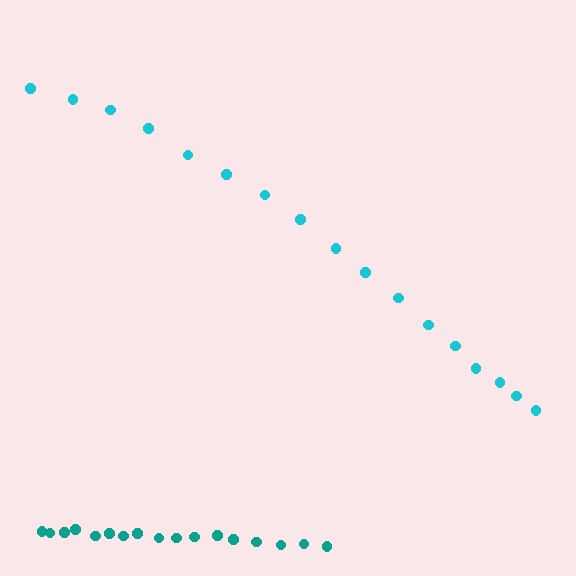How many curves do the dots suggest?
There are 2 distinct paths.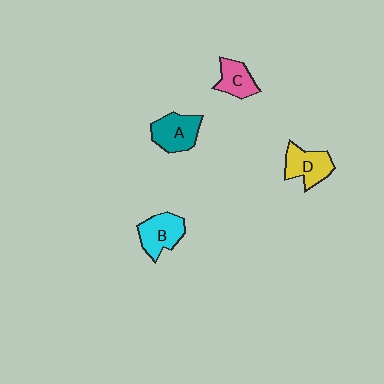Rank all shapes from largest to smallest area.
From largest to smallest: A (teal), B (cyan), D (yellow), C (pink).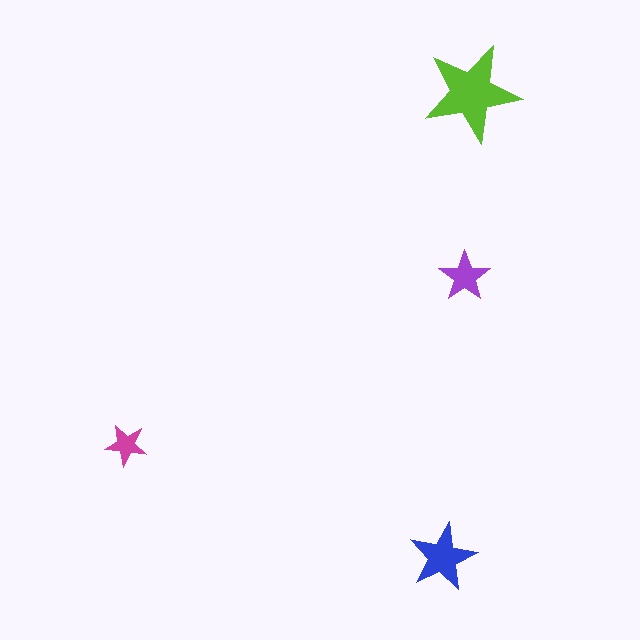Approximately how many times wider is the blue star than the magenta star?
About 1.5 times wider.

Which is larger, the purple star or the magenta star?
The purple one.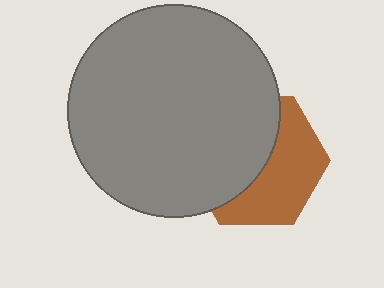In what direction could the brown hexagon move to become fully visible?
The brown hexagon could move right. That would shift it out from behind the gray circle entirely.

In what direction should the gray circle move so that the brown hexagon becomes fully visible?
The gray circle should move left. That is the shortest direction to clear the overlap and leave the brown hexagon fully visible.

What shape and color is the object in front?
The object in front is a gray circle.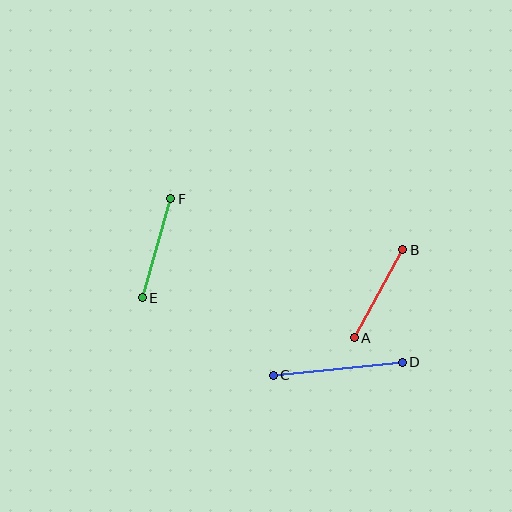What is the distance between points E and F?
The distance is approximately 103 pixels.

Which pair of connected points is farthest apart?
Points C and D are farthest apart.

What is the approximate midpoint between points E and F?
The midpoint is at approximately (156, 248) pixels.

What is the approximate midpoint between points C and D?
The midpoint is at approximately (338, 369) pixels.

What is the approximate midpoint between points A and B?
The midpoint is at approximately (379, 294) pixels.